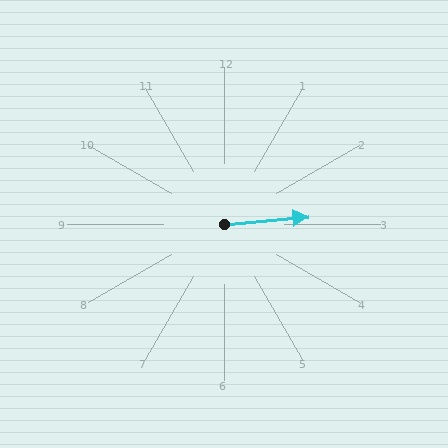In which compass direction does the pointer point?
East.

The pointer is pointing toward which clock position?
Roughly 3 o'clock.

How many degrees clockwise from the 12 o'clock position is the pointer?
Approximately 85 degrees.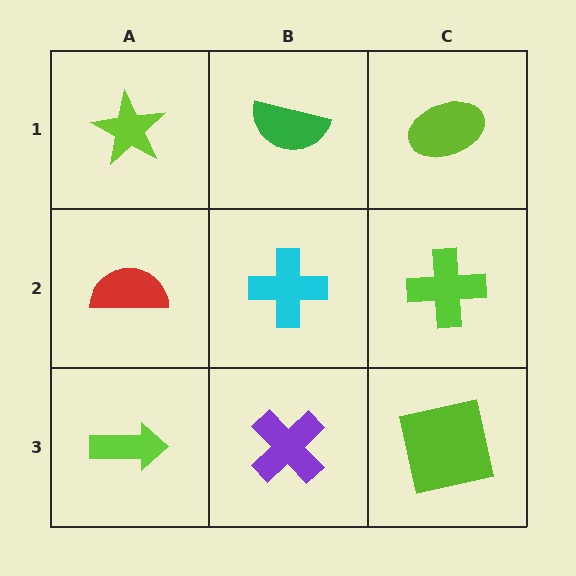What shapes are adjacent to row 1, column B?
A cyan cross (row 2, column B), a lime star (row 1, column A), a lime ellipse (row 1, column C).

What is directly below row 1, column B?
A cyan cross.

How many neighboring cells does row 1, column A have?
2.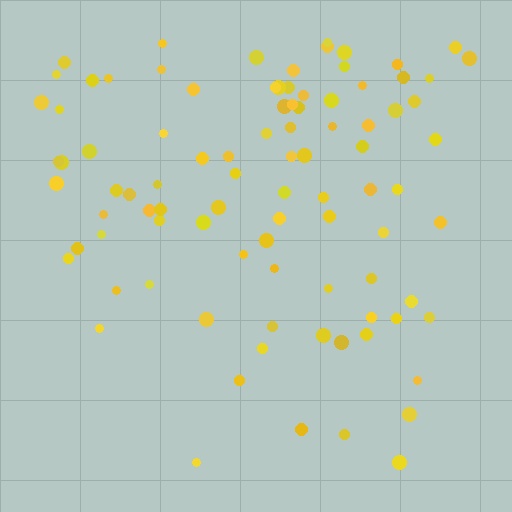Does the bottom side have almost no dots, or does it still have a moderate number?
Still a moderate number, just noticeably fewer than the top.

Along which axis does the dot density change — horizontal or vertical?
Vertical.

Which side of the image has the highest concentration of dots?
The top.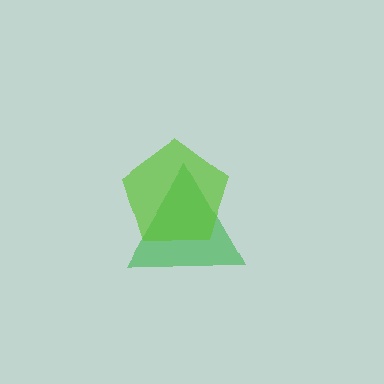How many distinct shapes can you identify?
There are 2 distinct shapes: a green triangle, a lime pentagon.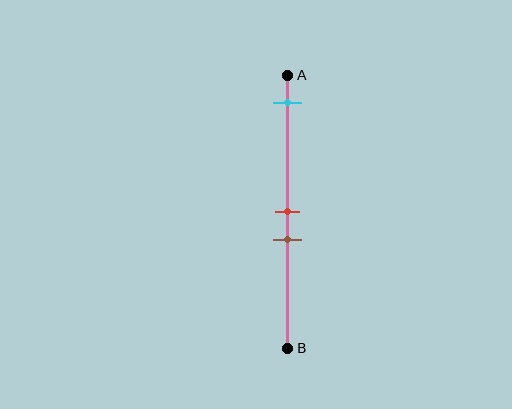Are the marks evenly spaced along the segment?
No, the marks are not evenly spaced.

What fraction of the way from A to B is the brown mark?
The brown mark is approximately 60% (0.6) of the way from A to B.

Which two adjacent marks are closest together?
The red and brown marks are the closest adjacent pair.